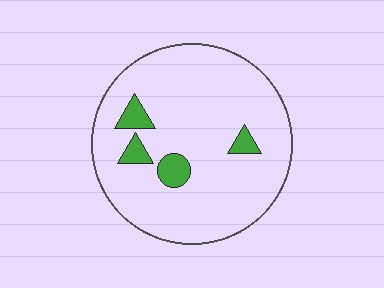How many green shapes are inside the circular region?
4.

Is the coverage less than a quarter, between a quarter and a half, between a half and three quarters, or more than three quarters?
Less than a quarter.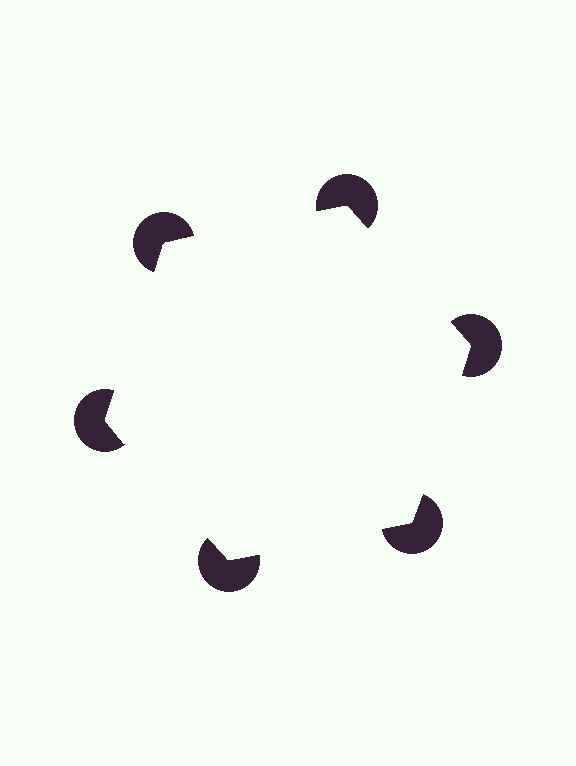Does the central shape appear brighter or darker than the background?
It typically appears slightly brighter than the background, even though no actual brightness change is drawn.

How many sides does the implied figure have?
6 sides.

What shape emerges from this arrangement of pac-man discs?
An illusory hexagon — its edges are inferred from the aligned wedge cuts in the pac-man discs, not physically drawn.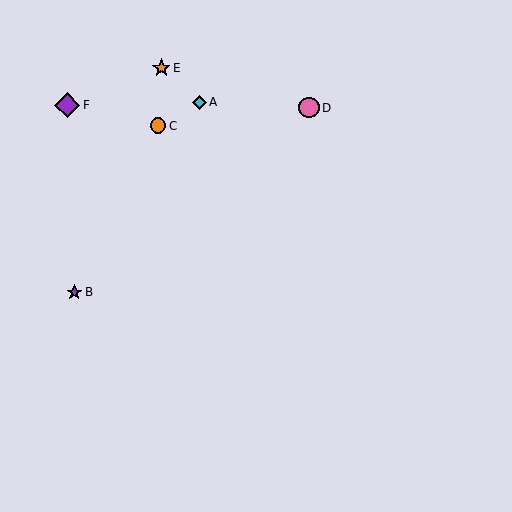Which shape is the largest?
The purple diamond (labeled F) is the largest.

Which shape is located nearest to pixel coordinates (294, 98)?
The pink circle (labeled D) at (309, 108) is nearest to that location.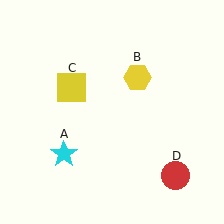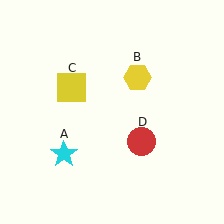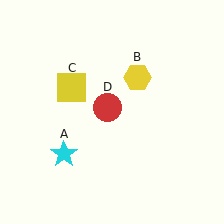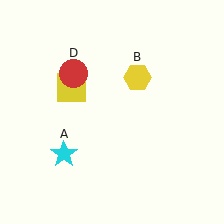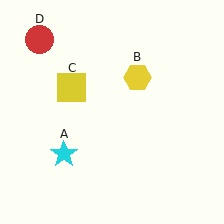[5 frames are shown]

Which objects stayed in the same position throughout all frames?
Cyan star (object A) and yellow hexagon (object B) and yellow square (object C) remained stationary.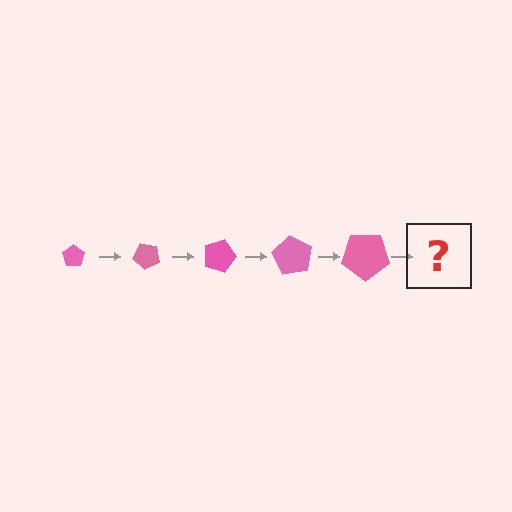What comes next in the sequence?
The next element should be a pentagon, larger than the previous one and rotated 225 degrees from the start.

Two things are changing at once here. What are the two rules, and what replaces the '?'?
The two rules are that the pentagon grows larger each step and it rotates 45 degrees each step. The '?' should be a pentagon, larger than the previous one and rotated 225 degrees from the start.